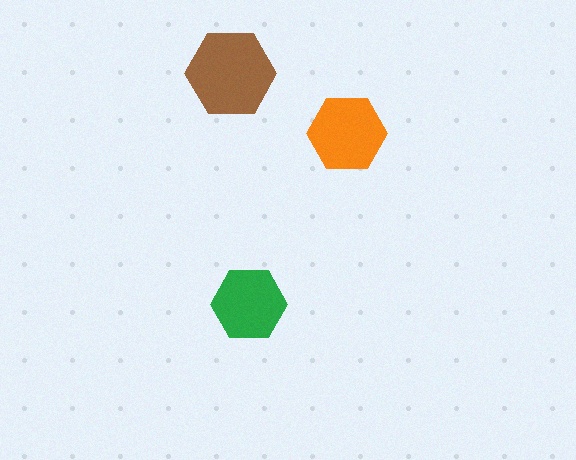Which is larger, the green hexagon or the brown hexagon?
The brown one.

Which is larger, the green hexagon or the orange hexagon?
The orange one.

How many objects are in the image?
There are 3 objects in the image.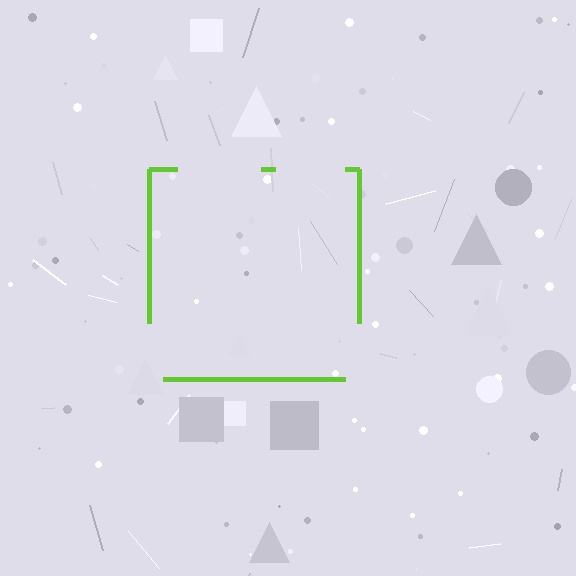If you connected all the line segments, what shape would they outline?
They would outline a square.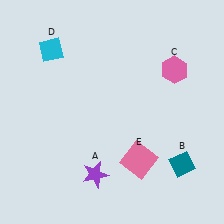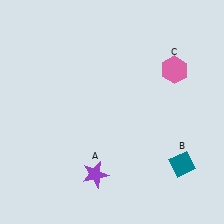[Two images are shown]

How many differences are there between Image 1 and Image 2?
There are 2 differences between the two images.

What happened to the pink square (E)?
The pink square (E) was removed in Image 2. It was in the bottom-right area of Image 1.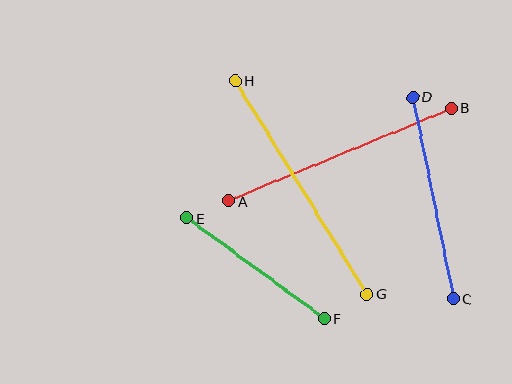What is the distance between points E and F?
The distance is approximately 170 pixels.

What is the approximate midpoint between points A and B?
The midpoint is at approximately (340, 155) pixels.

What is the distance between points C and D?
The distance is approximately 206 pixels.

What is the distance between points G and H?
The distance is approximately 251 pixels.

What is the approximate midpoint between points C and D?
The midpoint is at approximately (433, 198) pixels.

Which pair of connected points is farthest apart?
Points G and H are farthest apart.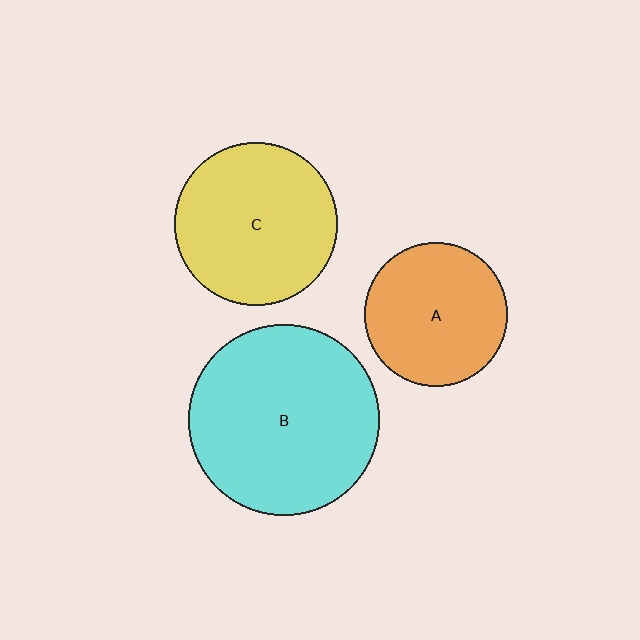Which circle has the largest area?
Circle B (cyan).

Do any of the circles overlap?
No, none of the circles overlap.